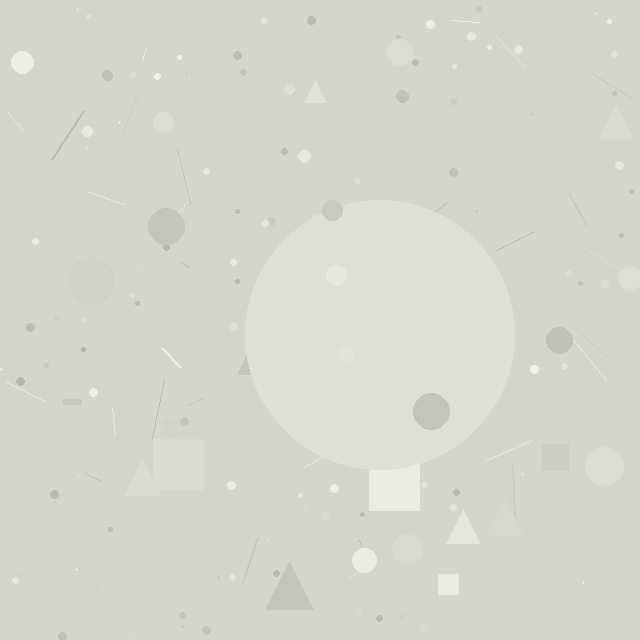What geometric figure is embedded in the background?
A circle is embedded in the background.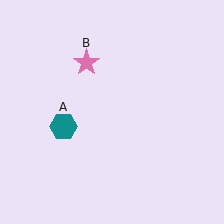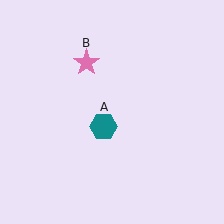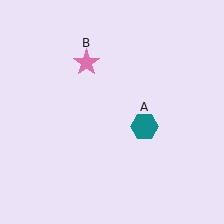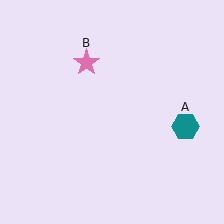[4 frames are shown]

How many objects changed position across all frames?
1 object changed position: teal hexagon (object A).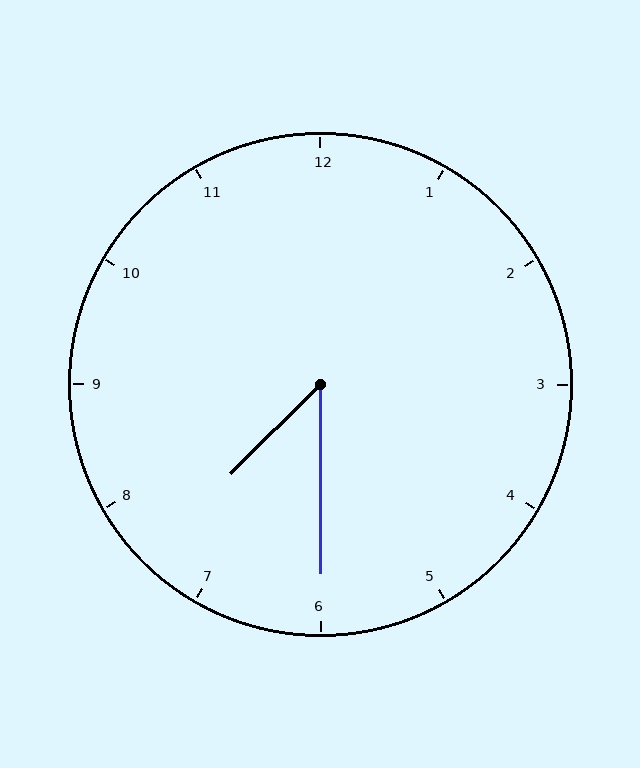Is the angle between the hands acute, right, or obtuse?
It is acute.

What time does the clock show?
7:30.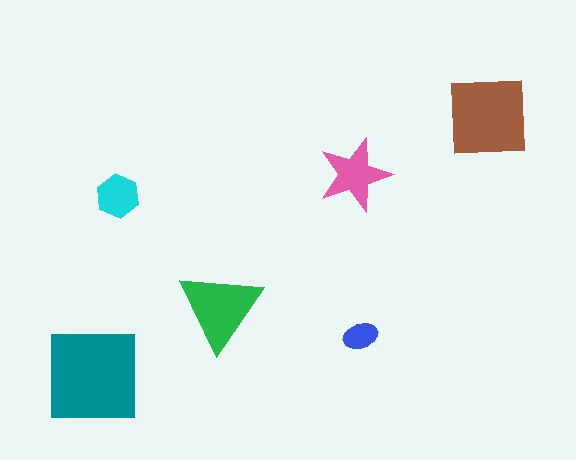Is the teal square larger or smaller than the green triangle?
Larger.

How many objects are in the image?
There are 6 objects in the image.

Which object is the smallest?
The blue ellipse.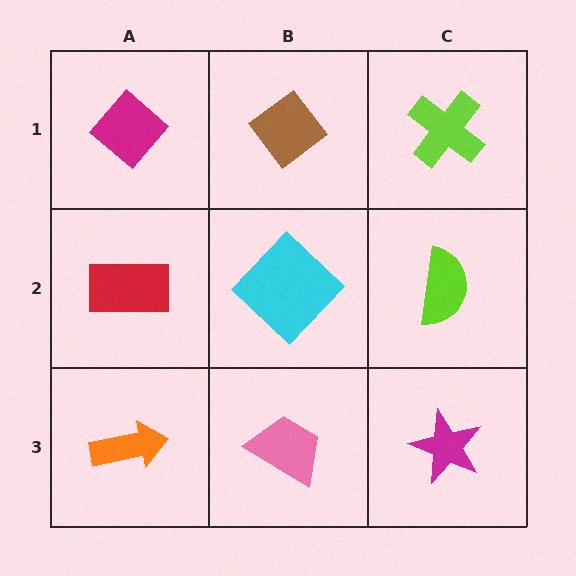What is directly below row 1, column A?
A red rectangle.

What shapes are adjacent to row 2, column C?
A lime cross (row 1, column C), a magenta star (row 3, column C), a cyan diamond (row 2, column B).